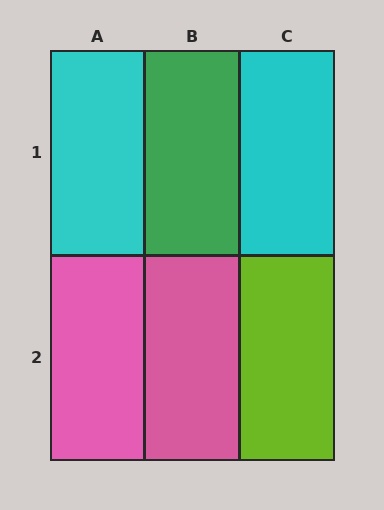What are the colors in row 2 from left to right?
Pink, pink, lime.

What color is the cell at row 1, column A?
Cyan.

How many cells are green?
1 cell is green.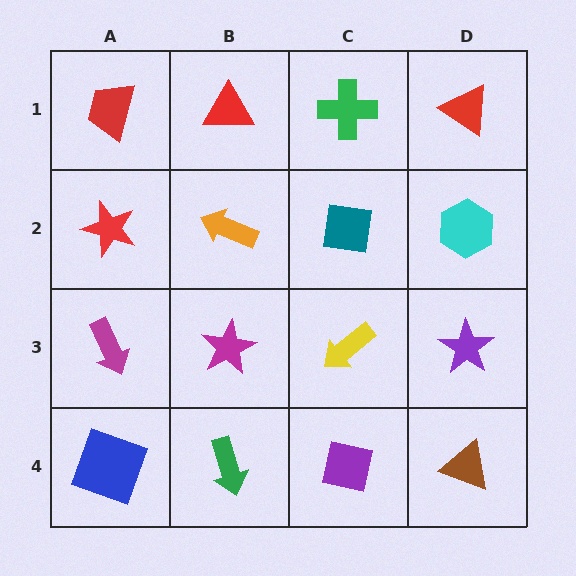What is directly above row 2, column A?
A red trapezoid.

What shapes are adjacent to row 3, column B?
An orange arrow (row 2, column B), a green arrow (row 4, column B), a magenta arrow (row 3, column A), a yellow arrow (row 3, column C).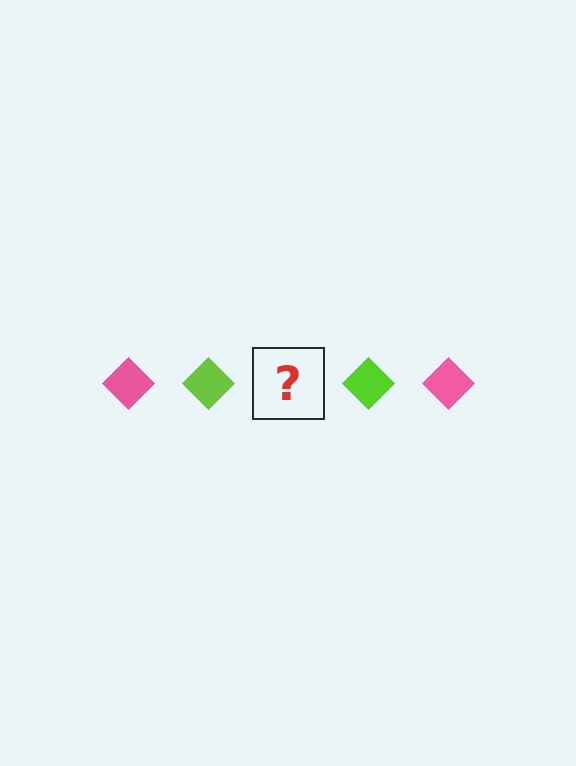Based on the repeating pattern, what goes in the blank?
The blank should be a pink diamond.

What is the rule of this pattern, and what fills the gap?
The rule is that the pattern cycles through pink, lime diamonds. The gap should be filled with a pink diamond.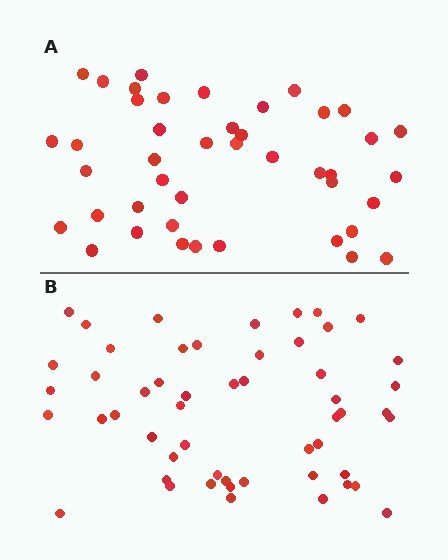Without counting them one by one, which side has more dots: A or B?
Region B (the bottom region) has more dots.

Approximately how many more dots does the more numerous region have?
Region B has roughly 10 or so more dots than region A.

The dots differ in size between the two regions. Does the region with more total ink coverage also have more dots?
No. Region A has more total ink coverage because its dots are larger, but region B actually contains more individual dots. Total area can be misleading — the number of items is what matters here.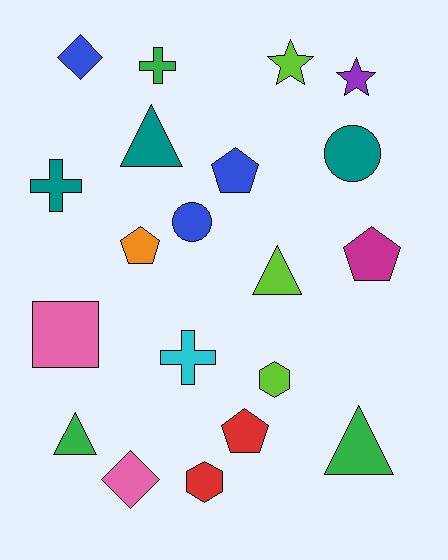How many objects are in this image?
There are 20 objects.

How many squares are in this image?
There is 1 square.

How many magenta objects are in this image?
There is 1 magenta object.